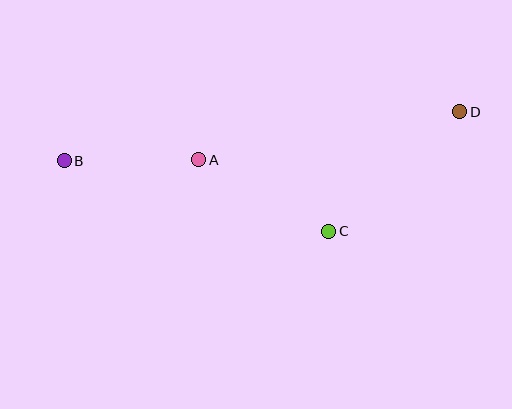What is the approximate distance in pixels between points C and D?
The distance between C and D is approximately 177 pixels.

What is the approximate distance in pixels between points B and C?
The distance between B and C is approximately 274 pixels.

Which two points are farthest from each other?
Points B and D are farthest from each other.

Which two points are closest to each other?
Points A and B are closest to each other.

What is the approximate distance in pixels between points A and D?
The distance between A and D is approximately 265 pixels.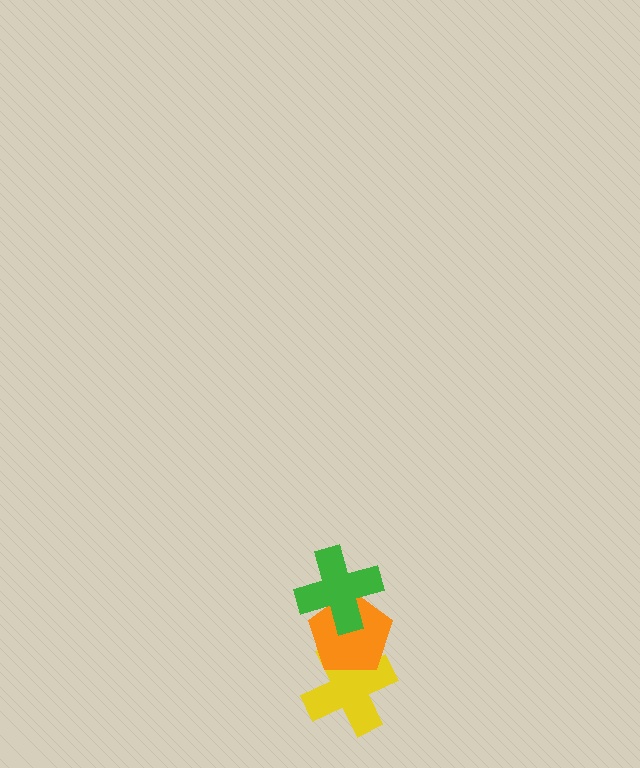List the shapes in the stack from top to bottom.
From top to bottom: the green cross, the orange pentagon, the yellow cross.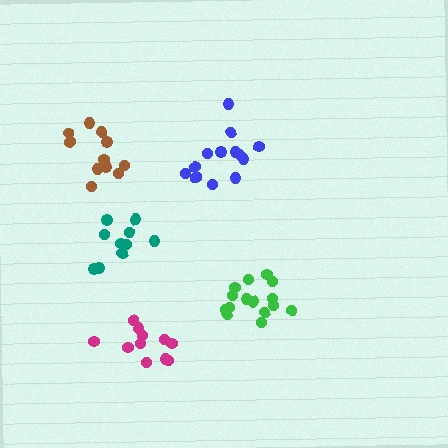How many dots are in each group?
Group 1: 14 dots, Group 2: 10 dots, Group 3: 11 dots, Group 4: 11 dots, Group 5: 15 dots (61 total).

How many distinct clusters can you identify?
There are 5 distinct clusters.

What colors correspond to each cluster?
The clusters are colored: blue, teal, magenta, brown, green.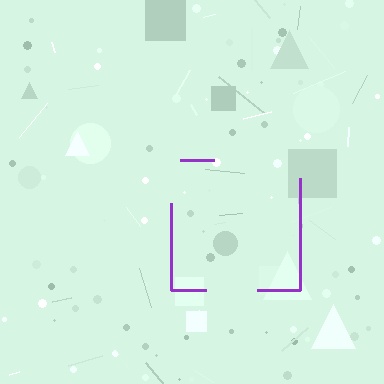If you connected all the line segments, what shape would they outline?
They would outline a square.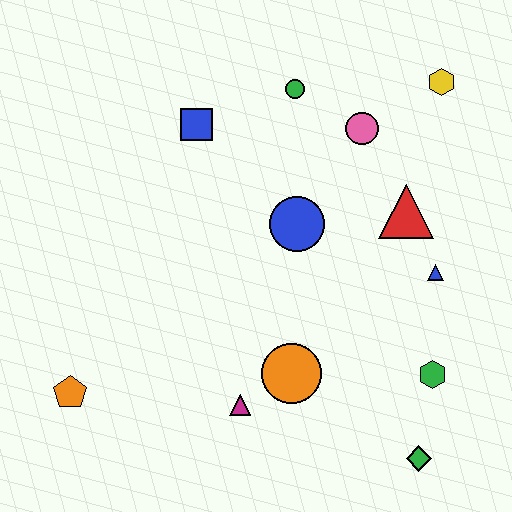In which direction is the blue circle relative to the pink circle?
The blue circle is below the pink circle.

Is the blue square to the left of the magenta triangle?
Yes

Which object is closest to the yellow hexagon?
The pink circle is closest to the yellow hexagon.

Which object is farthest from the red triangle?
The orange pentagon is farthest from the red triangle.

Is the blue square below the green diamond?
No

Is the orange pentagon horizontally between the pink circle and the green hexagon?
No